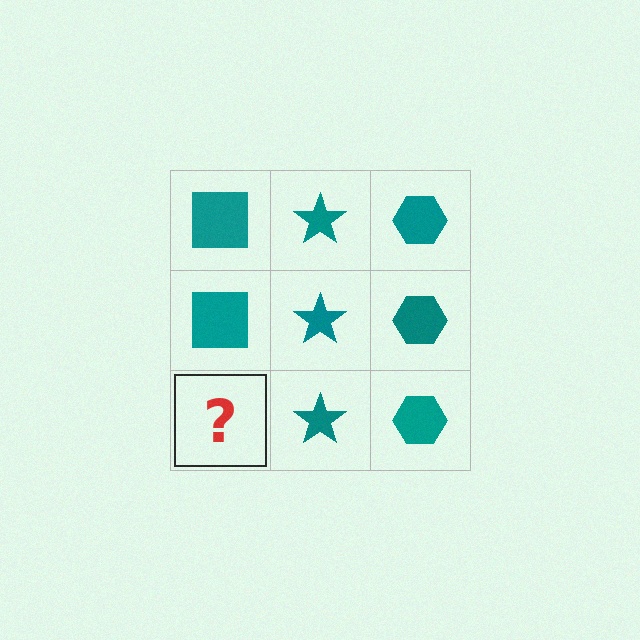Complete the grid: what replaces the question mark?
The question mark should be replaced with a teal square.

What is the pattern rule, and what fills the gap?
The rule is that each column has a consistent shape. The gap should be filled with a teal square.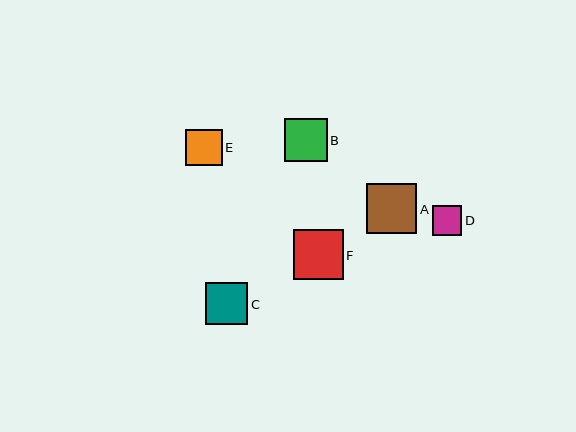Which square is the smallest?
Square D is the smallest with a size of approximately 30 pixels.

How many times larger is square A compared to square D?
Square A is approximately 1.7 times the size of square D.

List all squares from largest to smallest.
From largest to smallest: A, F, B, C, E, D.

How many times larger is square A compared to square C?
Square A is approximately 1.2 times the size of square C.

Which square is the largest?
Square A is the largest with a size of approximately 50 pixels.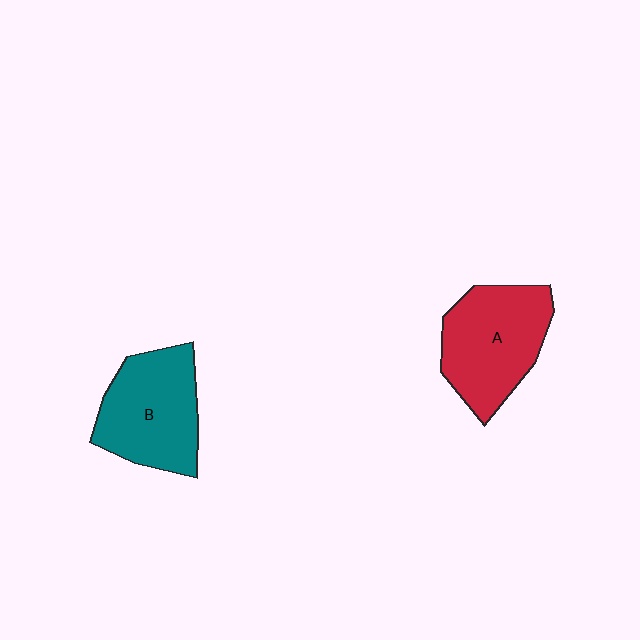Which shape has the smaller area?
Shape B (teal).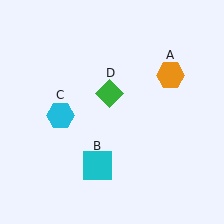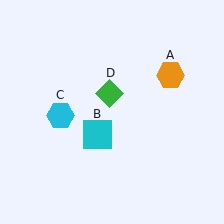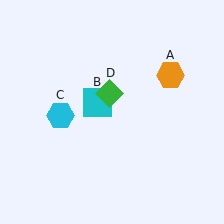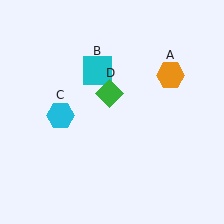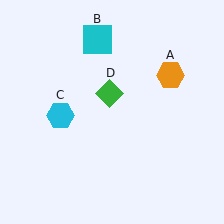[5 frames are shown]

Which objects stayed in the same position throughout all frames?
Orange hexagon (object A) and cyan hexagon (object C) and green diamond (object D) remained stationary.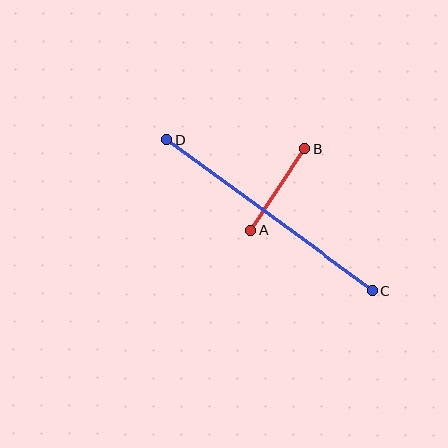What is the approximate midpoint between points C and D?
The midpoint is at approximately (269, 215) pixels.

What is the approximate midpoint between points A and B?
The midpoint is at approximately (278, 190) pixels.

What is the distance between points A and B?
The distance is approximately 98 pixels.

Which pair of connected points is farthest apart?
Points C and D are farthest apart.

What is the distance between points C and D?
The distance is approximately 255 pixels.